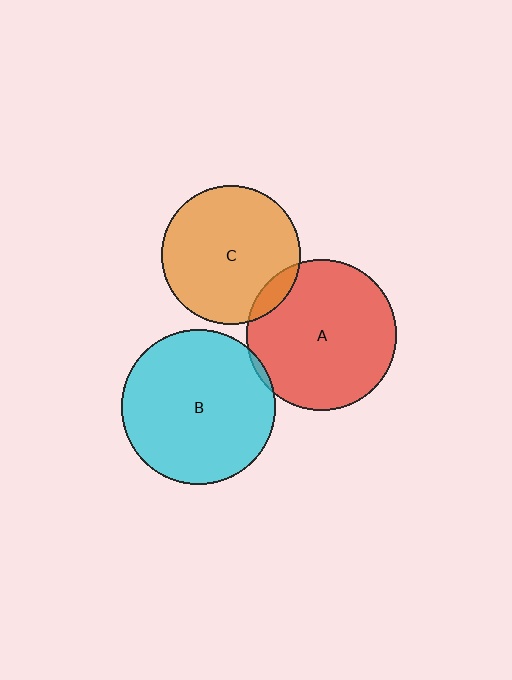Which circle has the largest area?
Circle B (cyan).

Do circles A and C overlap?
Yes.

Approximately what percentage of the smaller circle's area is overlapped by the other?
Approximately 10%.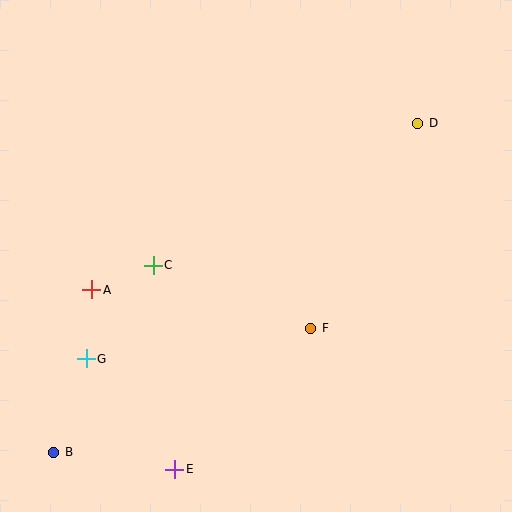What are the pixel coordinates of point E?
Point E is at (175, 469).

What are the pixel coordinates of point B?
Point B is at (54, 452).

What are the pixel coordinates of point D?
Point D is at (418, 123).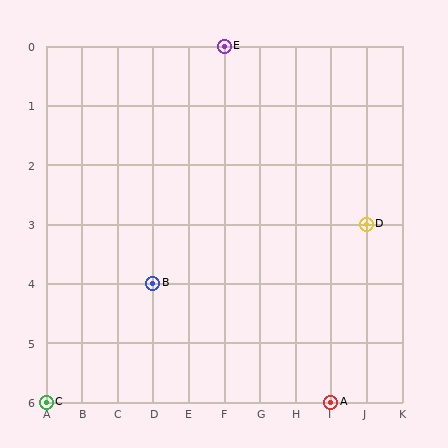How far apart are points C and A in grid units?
Points C and A are 8 columns apart.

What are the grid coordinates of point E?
Point E is at grid coordinates (F, 0).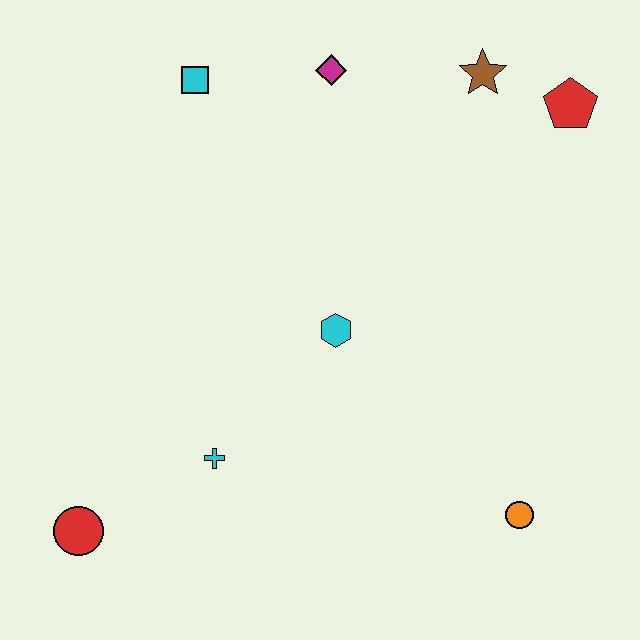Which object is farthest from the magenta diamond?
The red circle is farthest from the magenta diamond.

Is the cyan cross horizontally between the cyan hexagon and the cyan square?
Yes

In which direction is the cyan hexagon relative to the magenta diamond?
The cyan hexagon is below the magenta diamond.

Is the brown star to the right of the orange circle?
No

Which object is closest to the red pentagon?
The brown star is closest to the red pentagon.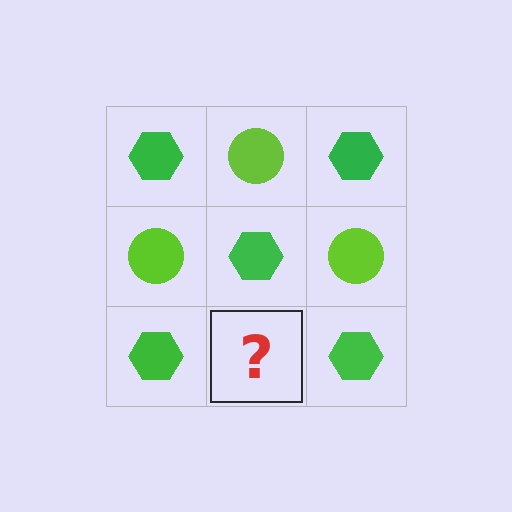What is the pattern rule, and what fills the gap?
The rule is that it alternates green hexagon and lime circle in a checkerboard pattern. The gap should be filled with a lime circle.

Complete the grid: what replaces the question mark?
The question mark should be replaced with a lime circle.